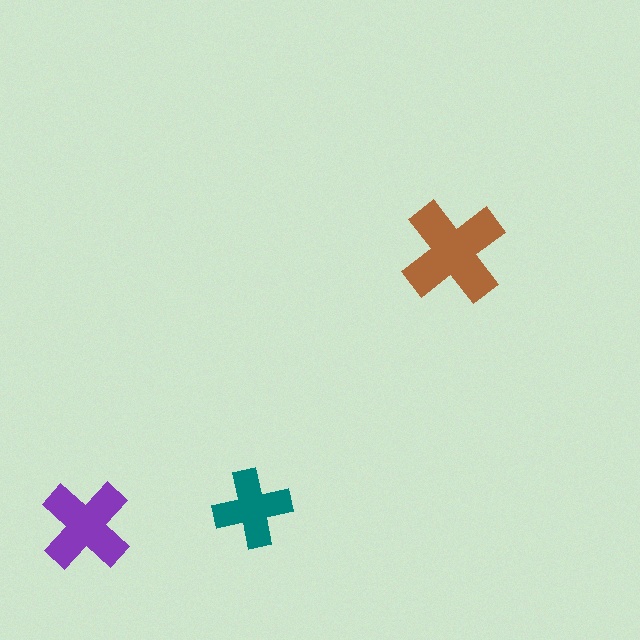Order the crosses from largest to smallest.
the brown one, the purple one, the teal one.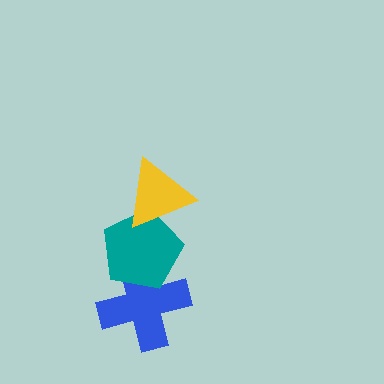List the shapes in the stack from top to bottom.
From top to bottom: the yellow triangle, the teal pentagon, the blue cross.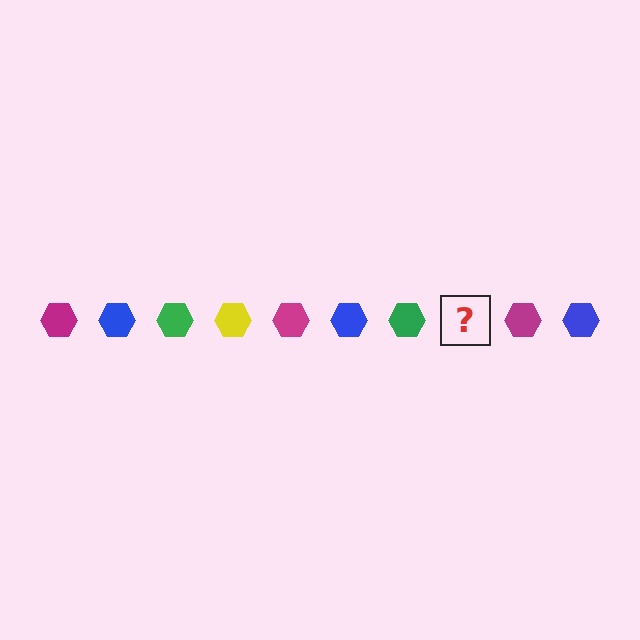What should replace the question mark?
The question mark should be replaced with a yellow hexagon.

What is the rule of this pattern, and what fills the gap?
The rule is that the pattern cycles through magenta, blue, green, yellow hexagons. The gap should be filled with a yellow hexagon.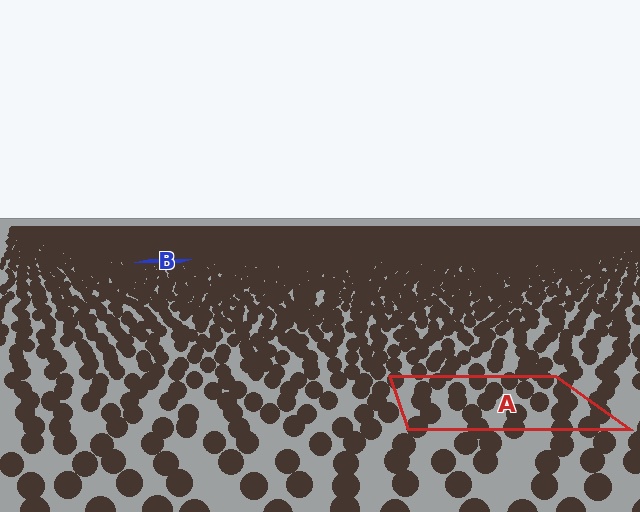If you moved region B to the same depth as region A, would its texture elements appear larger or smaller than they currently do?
They would appear larger. At a closer depth, the same texture elements are projected at a bigger on-screen size.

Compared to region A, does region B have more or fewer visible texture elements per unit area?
Region B has more texture elements per unit area — they are packed more densely because it is farther away.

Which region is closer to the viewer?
Region A is closer. The texture elements there are larger and more spread out.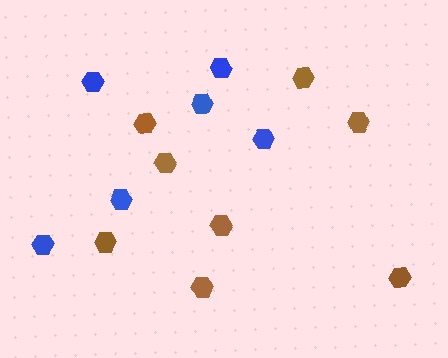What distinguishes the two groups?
There are 2 groups: one group of brown hexagons (8) and one group of blue hexagons (6).